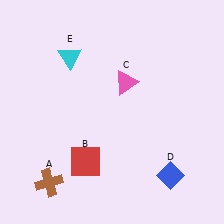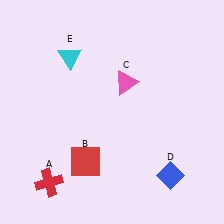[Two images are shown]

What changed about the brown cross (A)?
In Image 1, A is brown. In Image 2, it changed to red.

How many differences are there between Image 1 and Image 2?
There is 1 difference between the two images.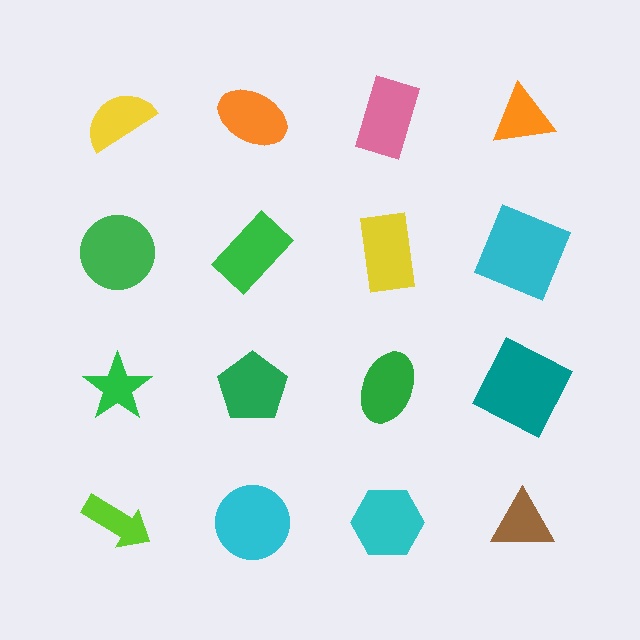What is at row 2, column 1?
A green circle.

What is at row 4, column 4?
A brown triangle.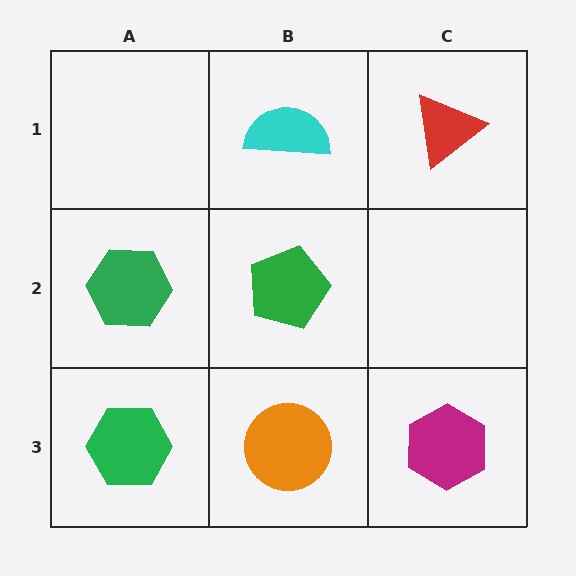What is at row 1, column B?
A cyan semicircle.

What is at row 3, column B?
An orange circle.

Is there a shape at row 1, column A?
No, that cell is empty.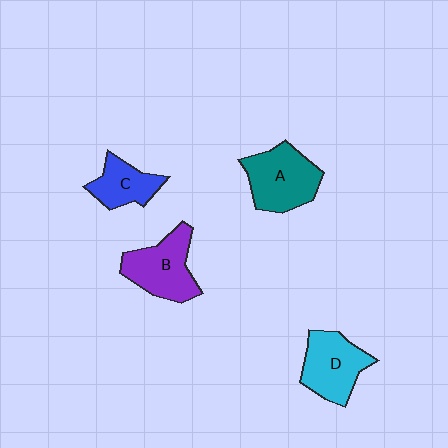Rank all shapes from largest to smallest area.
From largest to smallest: A (teal), B (purple), D (cyan), C (blue).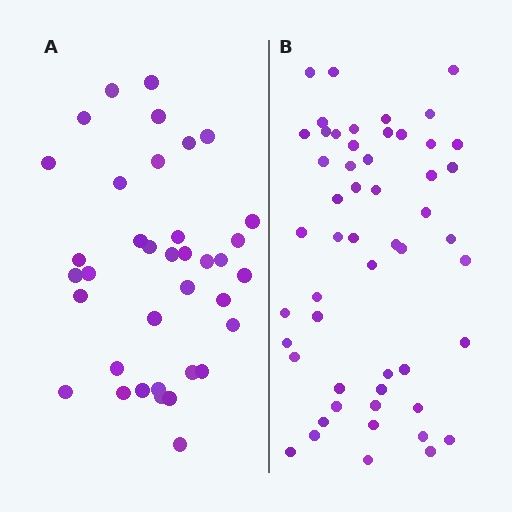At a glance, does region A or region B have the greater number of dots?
Region B (the right region) has more dots.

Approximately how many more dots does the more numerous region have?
Region B has approximately 15 more dots than region A.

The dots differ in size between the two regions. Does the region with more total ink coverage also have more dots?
No. Region A has more total ink coverage because its dots are larger, but region B actually contains more individual dots. Total area can be misleading — the number of items is what matters here.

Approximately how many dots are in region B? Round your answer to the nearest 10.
About 50 dots. (The exact count is 53, which rounds to 50.)